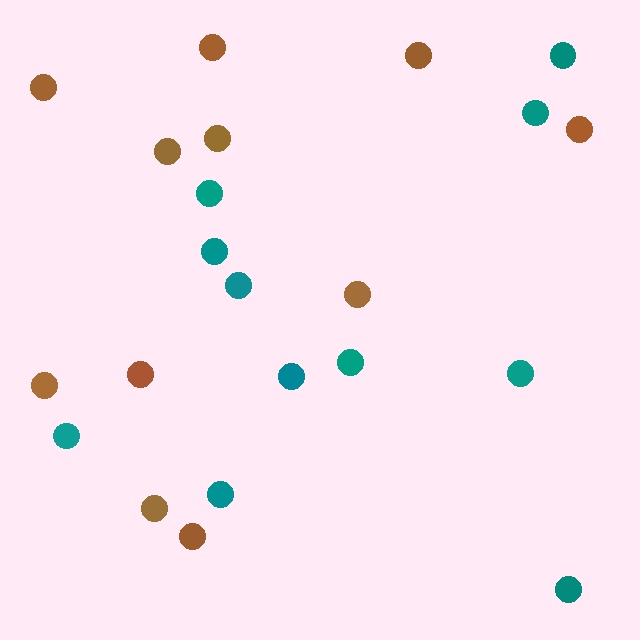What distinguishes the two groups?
There are 2 groups: one group of brown circles (11) and one group of teal circles (11).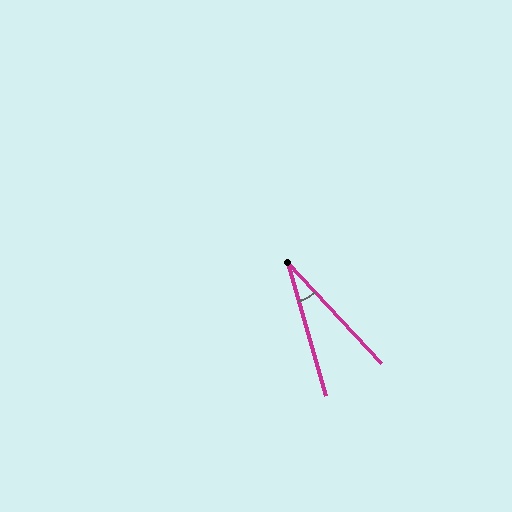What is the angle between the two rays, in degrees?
Approximately 27 degrees.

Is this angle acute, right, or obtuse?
It is acute.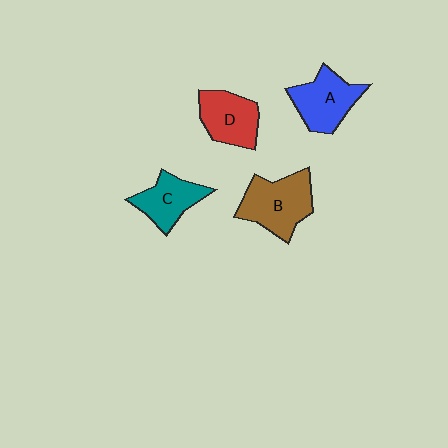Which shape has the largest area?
Shape B (brown).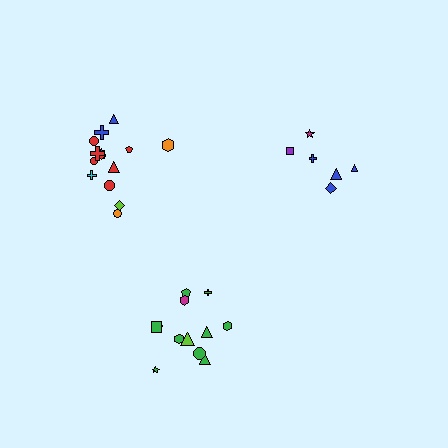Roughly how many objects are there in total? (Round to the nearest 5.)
Roughly 35 objects in total.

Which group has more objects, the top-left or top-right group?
The top-left group.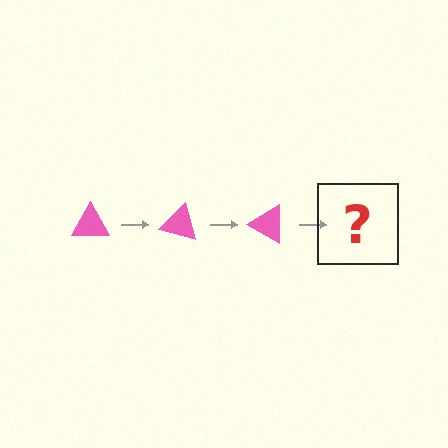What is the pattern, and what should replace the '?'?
The pattern is that the triangle rotates 15 degrees each step. The '?' should be a pink triangle rotated 45 degrees.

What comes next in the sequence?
The next element should be a pink triangle rotated 45 degrees.